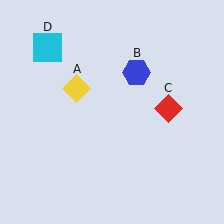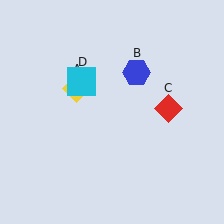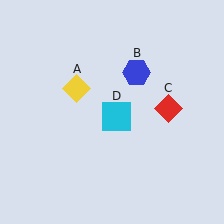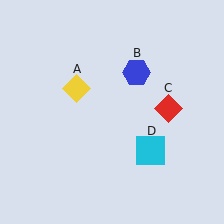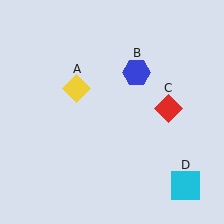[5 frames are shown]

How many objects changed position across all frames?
1 object changed position: cyan square (object D).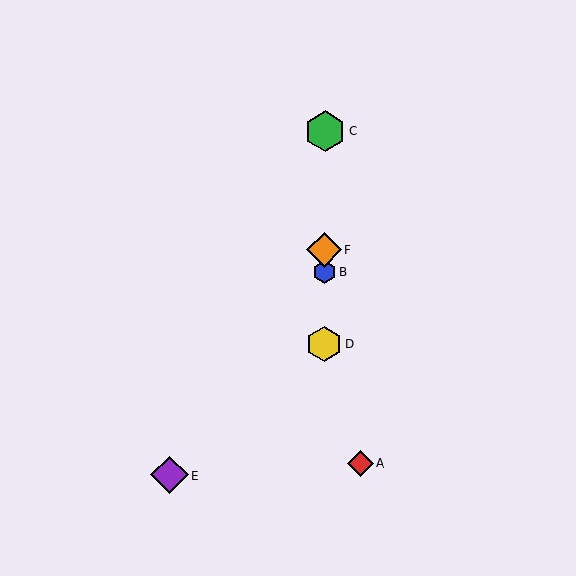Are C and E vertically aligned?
No, C is at x≈325 and E is at x≈170.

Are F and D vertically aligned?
Yes, both are at x≈324.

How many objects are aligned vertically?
4 objects (B, C, D, F) are aligned vertically.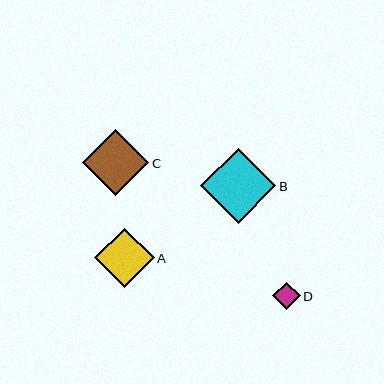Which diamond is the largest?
Diamond B is the largest with a size of approximately 75 pixels.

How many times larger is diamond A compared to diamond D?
Diamond A is approximately 2.2 times the size of diamond D.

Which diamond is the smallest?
Diamond D is the smallest with a size of approximately 28 pixels.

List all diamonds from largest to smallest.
From largest to smallest: B, C, A, D.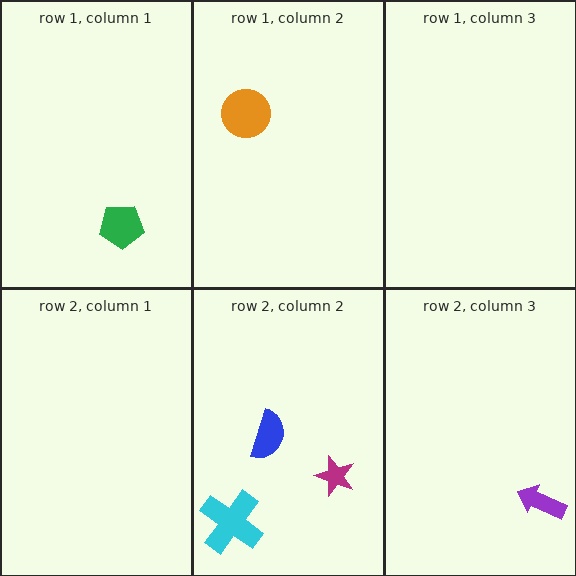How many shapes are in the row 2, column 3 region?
1.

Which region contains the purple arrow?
The row 2, column 3 region.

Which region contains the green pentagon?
The row 1, column 1 region.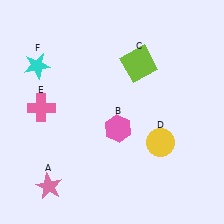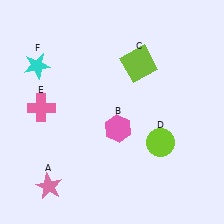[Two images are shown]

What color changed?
The circle (D) changed from yellow in Image 1 to lime in Image 2.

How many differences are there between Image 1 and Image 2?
There is 1 difference between the two images.